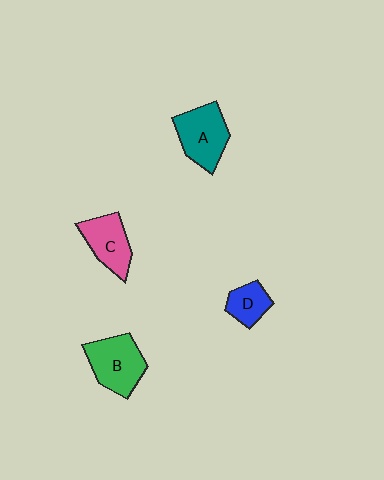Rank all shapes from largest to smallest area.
From largest to smallest: B (green), A (teal), C (pink), D (blue).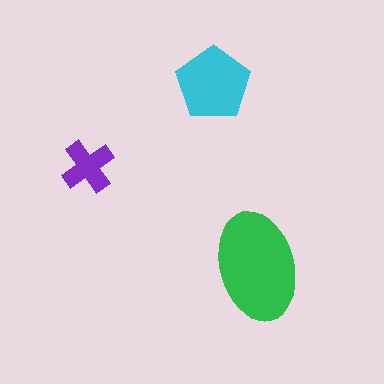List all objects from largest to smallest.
The green ellipse, the cyan pentagon, the purple cross.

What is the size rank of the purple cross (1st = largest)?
3rd.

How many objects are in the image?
There are 3 objects in the image.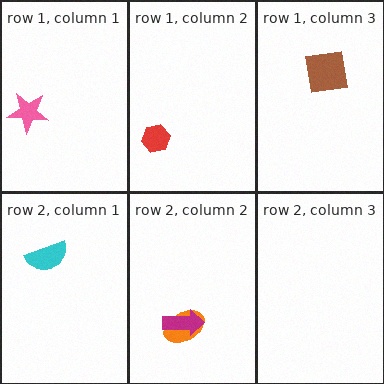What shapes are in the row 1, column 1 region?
The pink star.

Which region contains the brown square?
The row 1, column 3 region.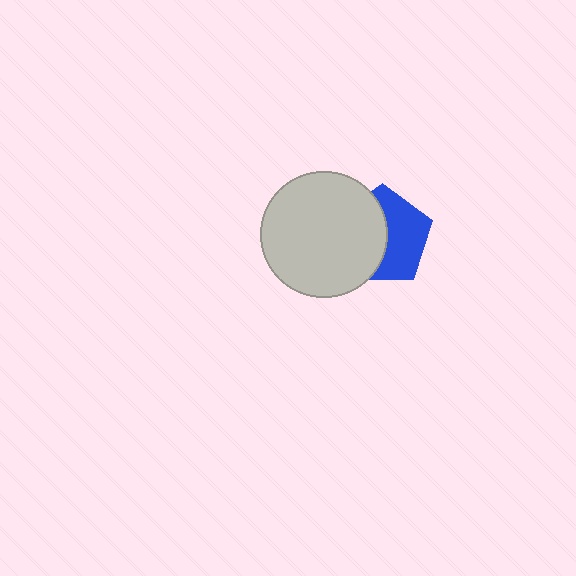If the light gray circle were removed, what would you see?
You would see the complete blue pentagon.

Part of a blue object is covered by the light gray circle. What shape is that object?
It is a pentagon.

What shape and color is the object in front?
The object in front is a light gray circle.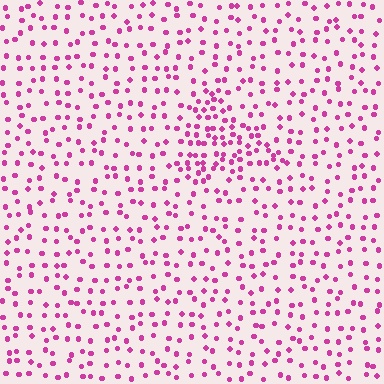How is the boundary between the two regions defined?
The boundary is defined by a change in element density (approximately 2.0x ratio). All elements are the same color, size, and shape.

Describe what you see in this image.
The image contains small magenta elements arranged at two different densities. A triangle-shaped region is visible where the elements are more densely packed than the surrounding area.